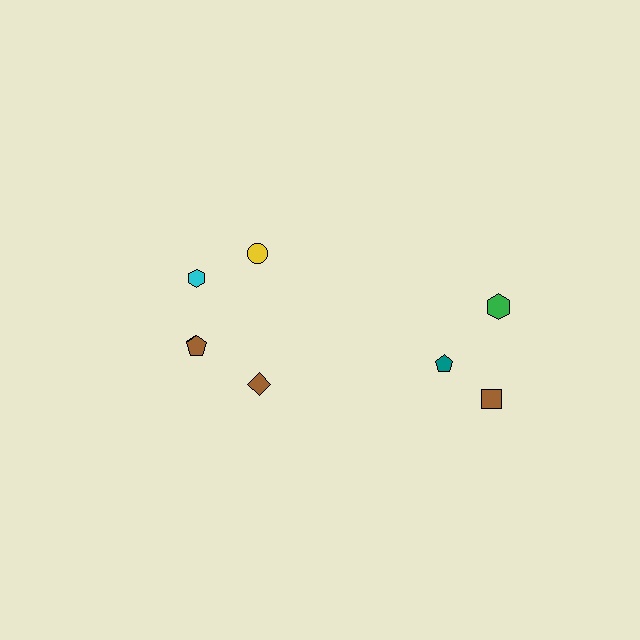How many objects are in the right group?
There are 3 objects.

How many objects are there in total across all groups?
There are 8 objects.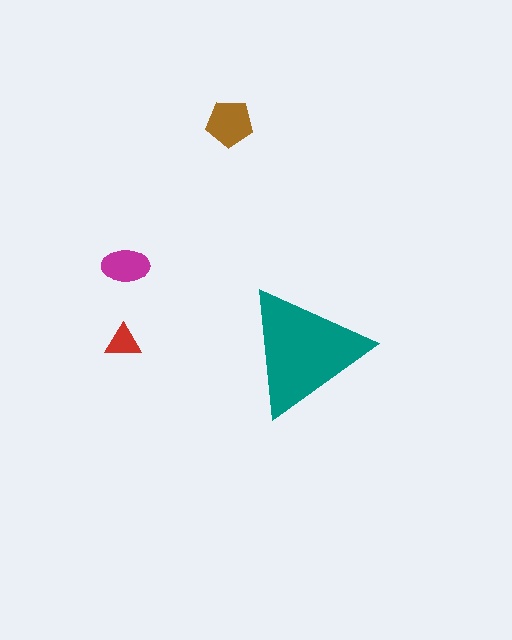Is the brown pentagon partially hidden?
No, the brown pentagon is fully visible.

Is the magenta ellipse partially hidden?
No, the magenta ellipse is fully visible.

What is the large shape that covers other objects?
A teal triangle.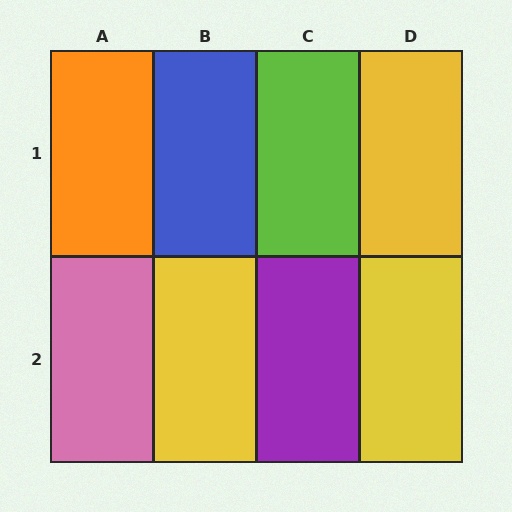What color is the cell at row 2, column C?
Purple.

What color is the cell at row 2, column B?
Yellow.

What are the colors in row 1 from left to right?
Orange, blue, lime, yellow.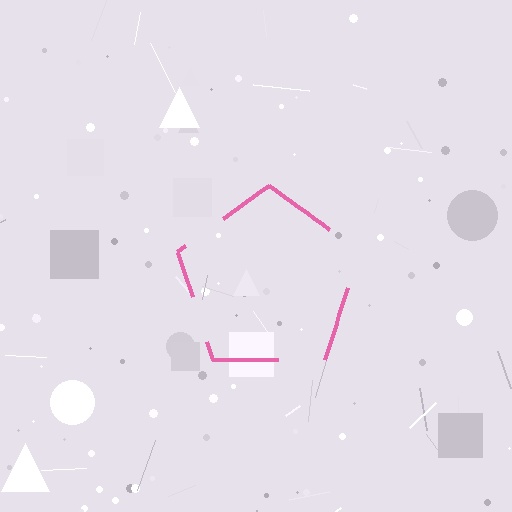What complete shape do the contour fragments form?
The contour fragments form a pentagon.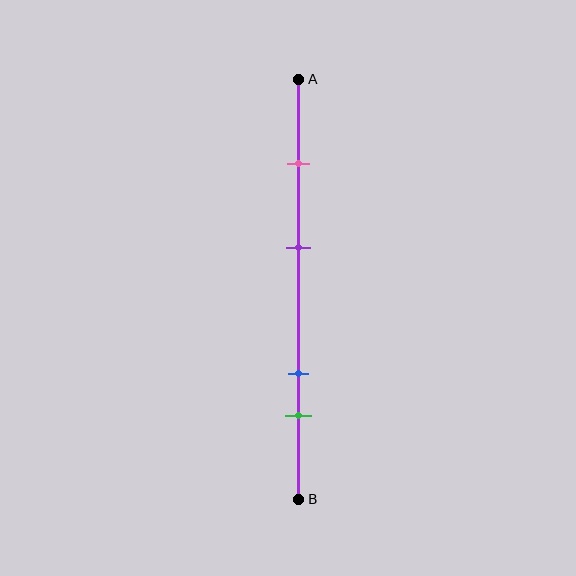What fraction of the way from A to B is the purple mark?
The purple mark is approximately 40% (0.4) of the way from A to B.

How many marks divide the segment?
There are 4 marks dividing the segment.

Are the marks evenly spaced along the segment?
No, the marks are not evenly spaced.